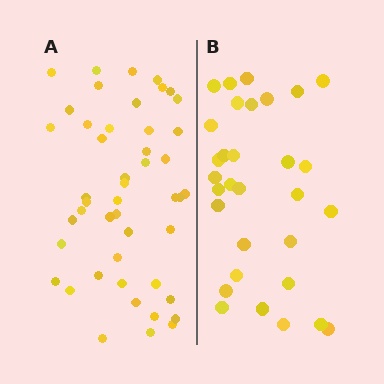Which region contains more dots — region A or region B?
Region A (the left region) has more dots.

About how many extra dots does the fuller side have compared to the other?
Region A has approximately 15 more dots than region B.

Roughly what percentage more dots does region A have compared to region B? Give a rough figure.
About 50% more.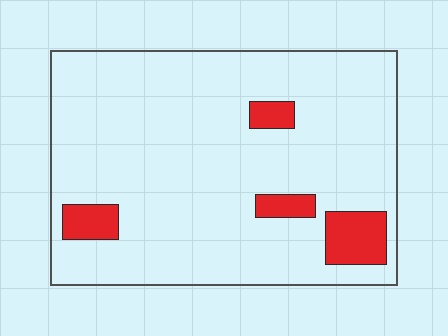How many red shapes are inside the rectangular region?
4.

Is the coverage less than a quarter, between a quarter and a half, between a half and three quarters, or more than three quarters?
Less than a quarter.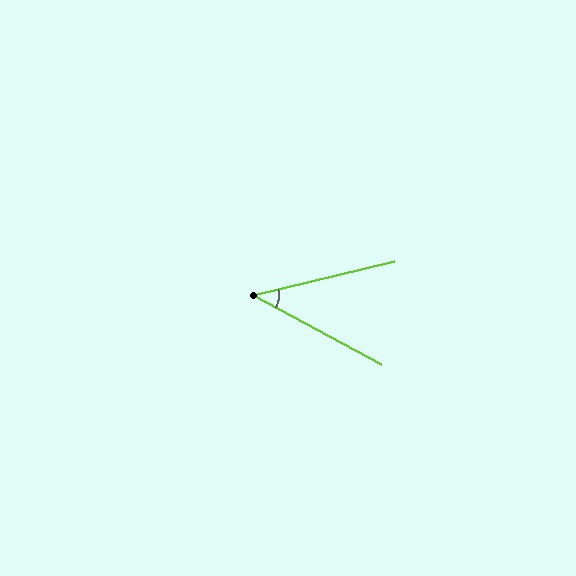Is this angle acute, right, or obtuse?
It is acute.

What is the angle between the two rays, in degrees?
Approximately 42 degrees.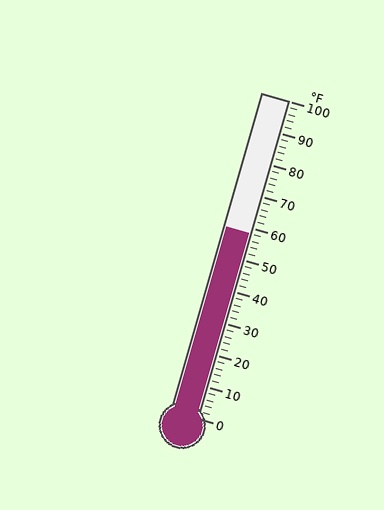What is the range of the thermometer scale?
The thermometer scale ranges from 0°F to 100°F.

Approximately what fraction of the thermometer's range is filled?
The thermometer is filled to approximately 60% of its range.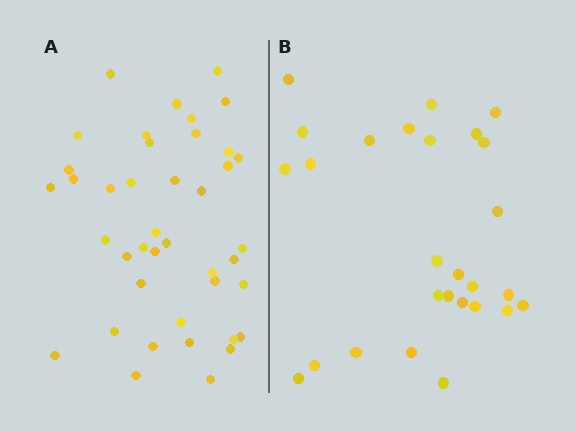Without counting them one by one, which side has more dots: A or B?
Region A (the left region) has more dots.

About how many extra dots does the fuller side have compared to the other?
Region A has approximately 15 more dots than region B.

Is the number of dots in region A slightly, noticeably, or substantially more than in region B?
Region A has substantially more. The ratio is roughly 1.5 to 1.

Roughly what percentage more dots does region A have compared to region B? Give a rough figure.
About 50% more.